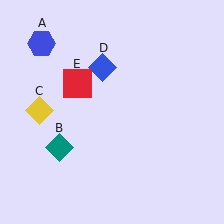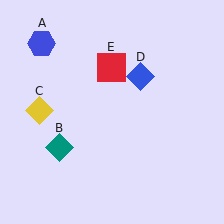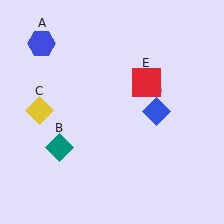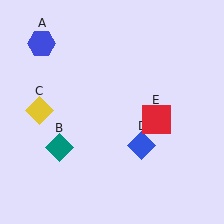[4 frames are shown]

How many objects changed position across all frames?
2 objects changed position: blue diamond (object D), red square (object E).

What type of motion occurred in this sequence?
The blue diamond (object D), red square (object E) rotated clockwise around the center of the scene.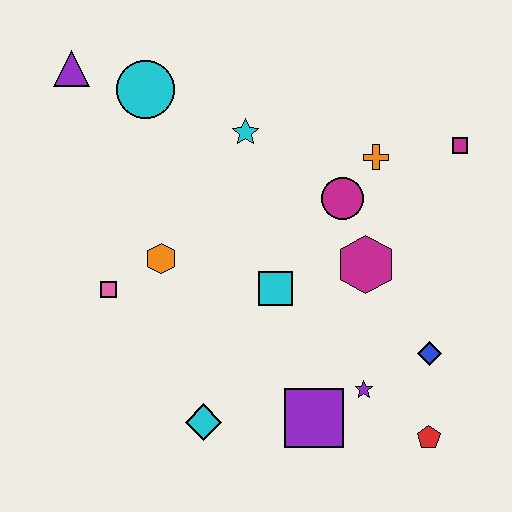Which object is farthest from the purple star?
The purple triangle is farthest from the purple star.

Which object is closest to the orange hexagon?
The pink square is closest to the orange hexagon.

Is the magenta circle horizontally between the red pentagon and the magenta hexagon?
No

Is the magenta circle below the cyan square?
No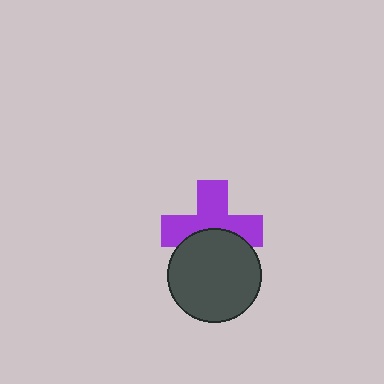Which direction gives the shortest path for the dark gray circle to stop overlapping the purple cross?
Moving down gives the shortest separation.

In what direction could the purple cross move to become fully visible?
The purple cross could move up. That would shift it out from behind the dark gray circle entirely.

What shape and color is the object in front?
The object in front is a dark gray circle.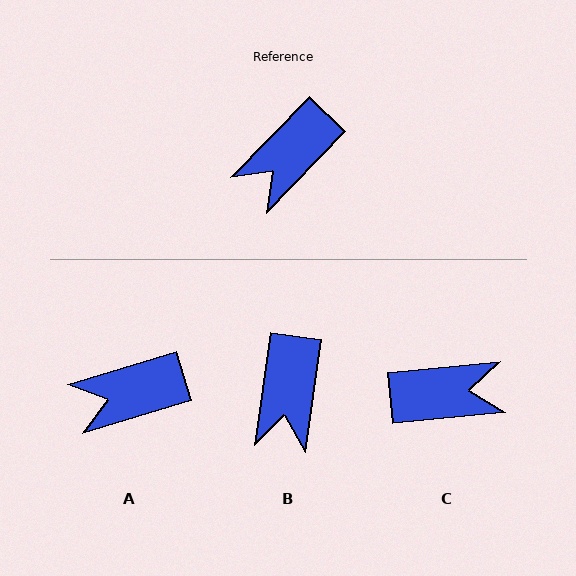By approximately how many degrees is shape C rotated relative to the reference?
Approximately 139 degrees counter-clockwise.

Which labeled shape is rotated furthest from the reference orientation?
C, about 139 degrees away.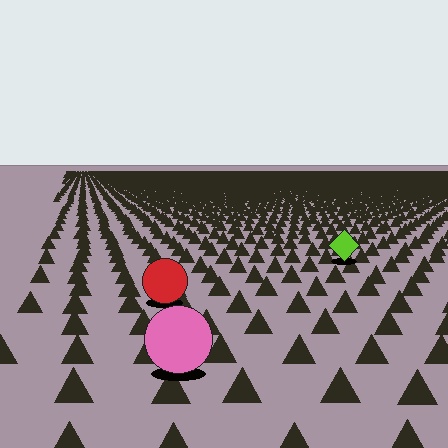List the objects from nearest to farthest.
From nearest to farthest: the pink circle, the red circle, the lime diamond.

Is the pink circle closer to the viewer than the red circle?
Yes. The pink circle is closer — you can tell from the texture gradient: the ground texture is coarser near it.